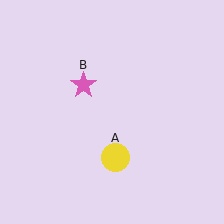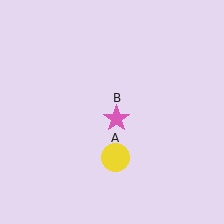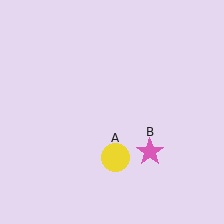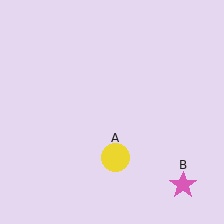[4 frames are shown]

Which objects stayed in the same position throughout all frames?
Yellow circle (object A) remained stationary.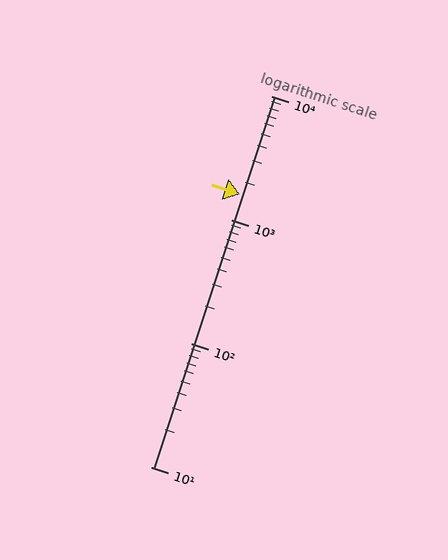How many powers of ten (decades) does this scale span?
The scale spans 3 decades, from 10 to 10000.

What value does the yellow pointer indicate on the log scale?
The pointer indicates approximately 1600.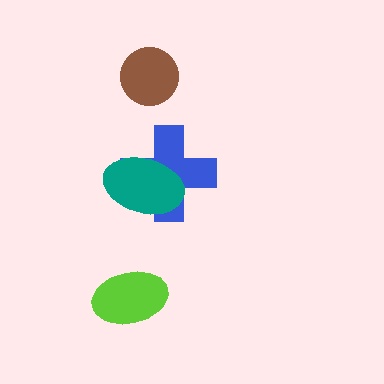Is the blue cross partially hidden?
Yes, it is partially covered by another shape.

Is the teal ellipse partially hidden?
No, no other shape covers it.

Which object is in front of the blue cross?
The teal ellipse is in front of the blue cross.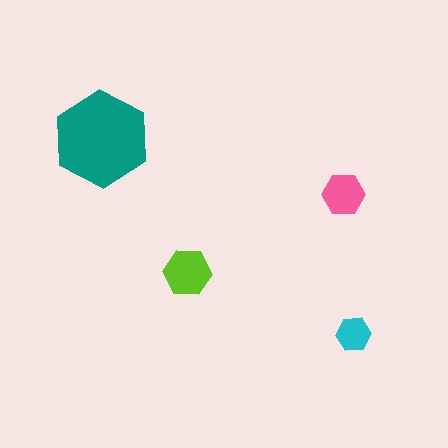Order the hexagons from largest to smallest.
the teal one, the lime one, the pink one, the cyan one.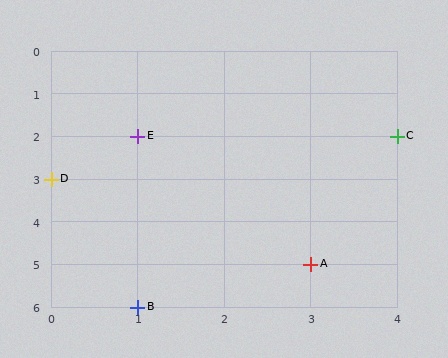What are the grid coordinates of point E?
Point E is at grid coordinates (1, 2).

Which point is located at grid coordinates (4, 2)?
Point C is at (4, 2).